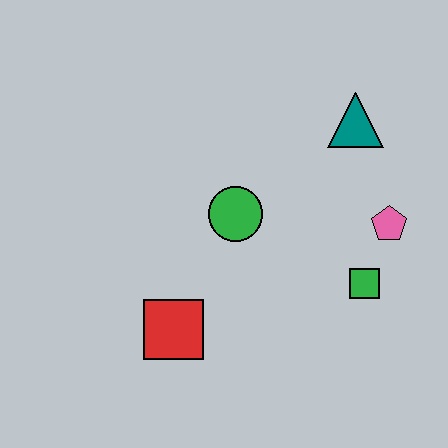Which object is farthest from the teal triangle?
The red square is farthest from the teal triangle.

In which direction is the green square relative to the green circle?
The green square is to the right of the green circle.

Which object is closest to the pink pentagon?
The green square is closest to the pink pentagon.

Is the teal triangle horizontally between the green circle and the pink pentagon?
Yes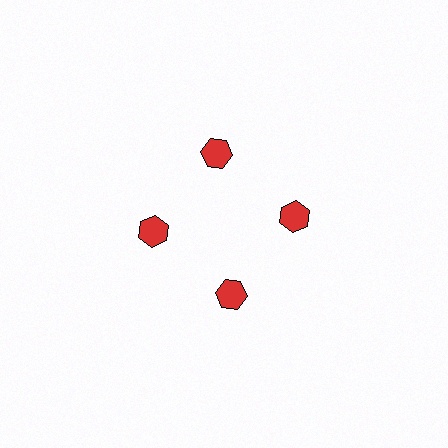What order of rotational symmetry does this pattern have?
This pattern has 4-fold rotational symmetry.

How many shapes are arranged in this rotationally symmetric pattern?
There are 4 shapes, arranged in 4 groups of 1.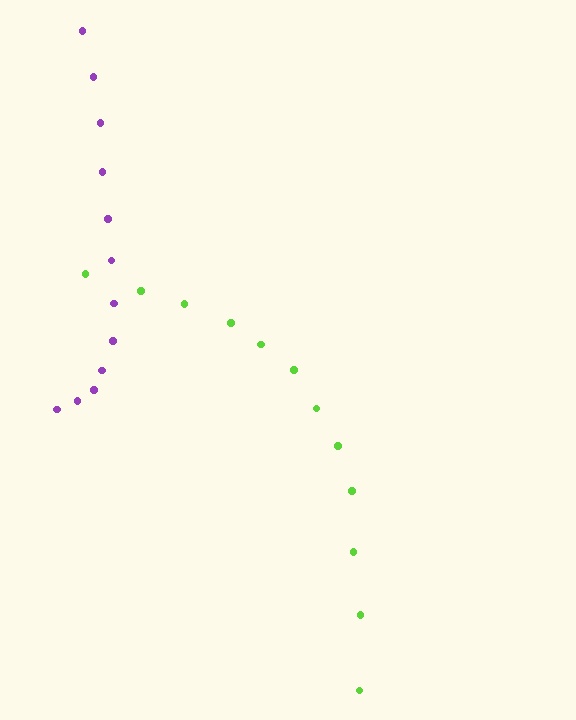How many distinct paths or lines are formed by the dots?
There are 2 distinct paths.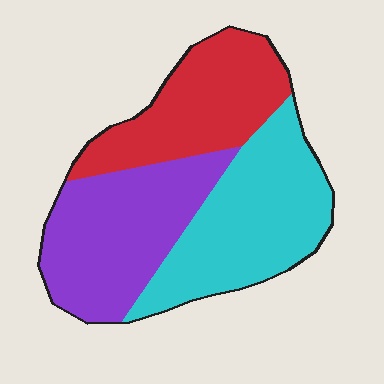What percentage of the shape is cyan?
Cyan takes up about three eighths (3/8) of the shape.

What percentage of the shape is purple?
Purple covers 34% of the shape.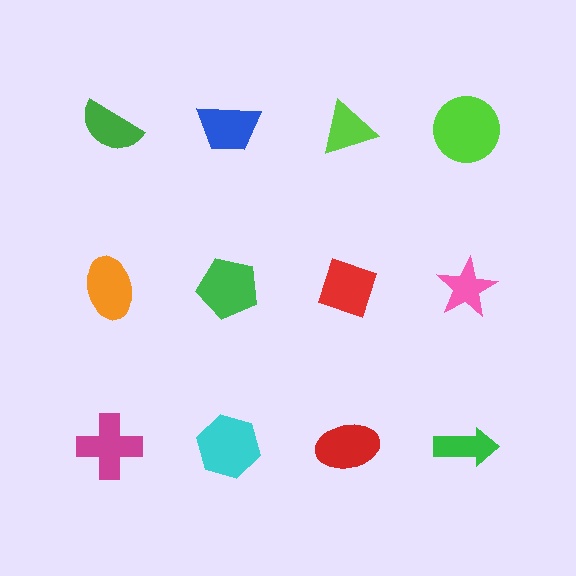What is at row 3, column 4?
A green arrow.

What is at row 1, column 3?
A lime triangle.